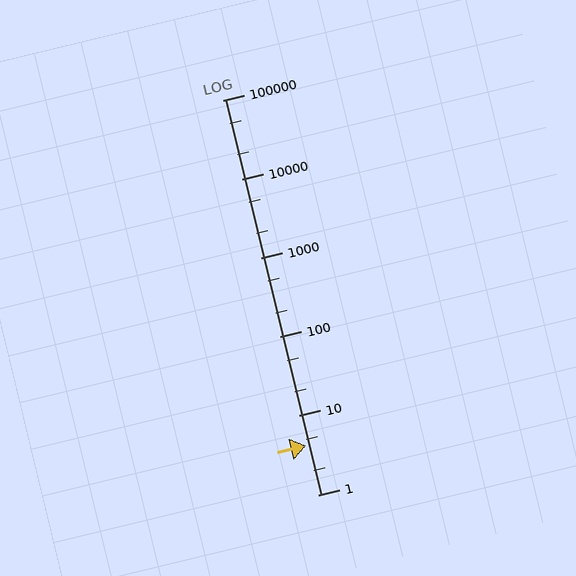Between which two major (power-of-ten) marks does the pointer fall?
The pointer is between 1 and 10.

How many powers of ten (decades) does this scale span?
The scale spans 5 decades, from 1 to 100000.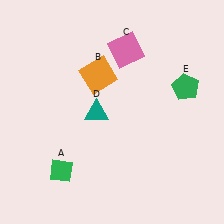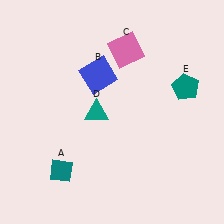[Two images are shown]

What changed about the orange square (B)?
In Image 1, B is orange. In Image 2, it changed to blue.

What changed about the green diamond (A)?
In Image 1, A is green. In Image 2, it changed to teal.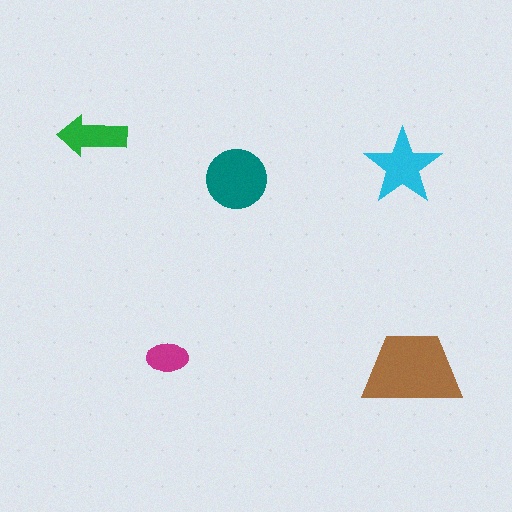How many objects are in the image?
There are 5 objects in the image.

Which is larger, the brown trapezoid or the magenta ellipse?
The brown trapezoid.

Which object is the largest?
The brown trapezoid.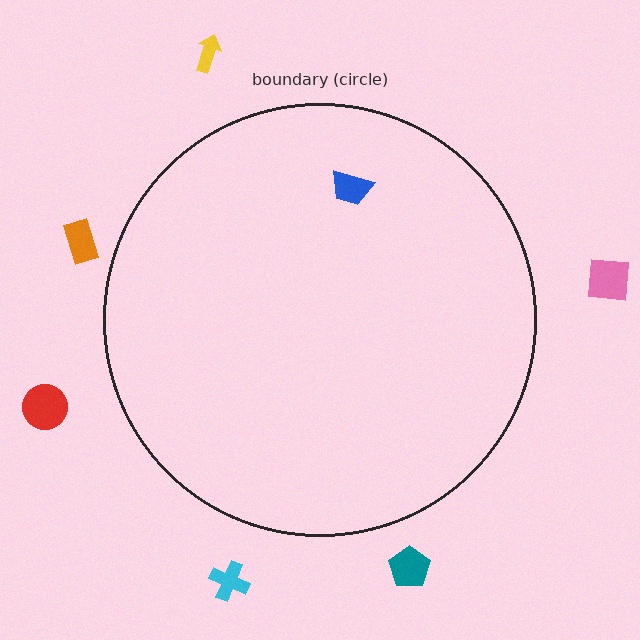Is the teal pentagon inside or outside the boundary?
Outside.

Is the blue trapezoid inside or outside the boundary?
Inside.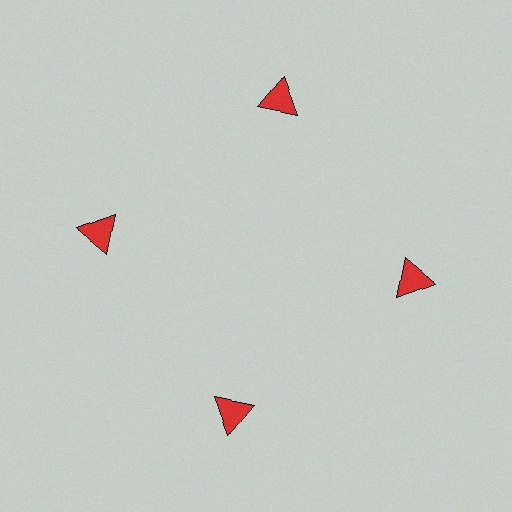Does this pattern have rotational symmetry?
Yes, this pattern has 4-fold rotational symmetry. It looks the same after rotating 90 degrees around the center.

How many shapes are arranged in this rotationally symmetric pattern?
There are 4 shapes, arranged in 4 groups of 1.